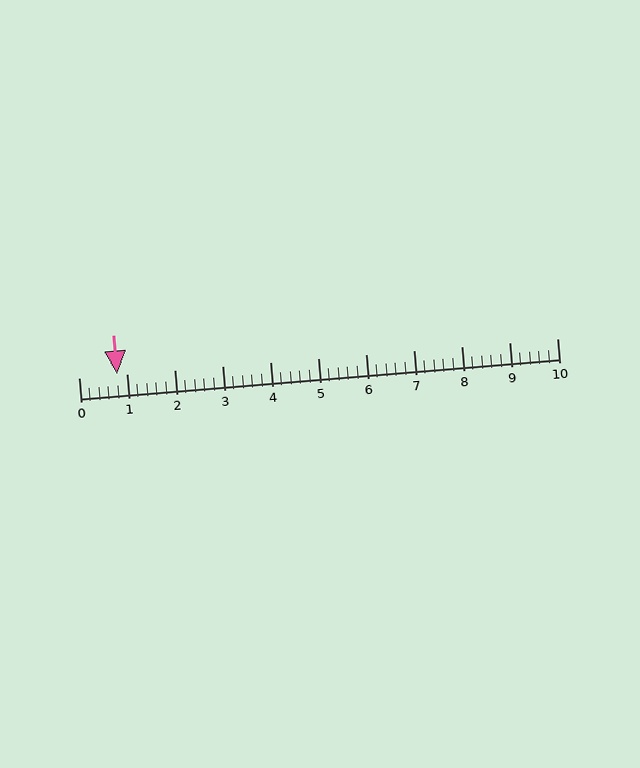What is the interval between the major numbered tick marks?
The major tick marks are spaced 1 units apart.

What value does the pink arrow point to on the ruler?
The pink arrow points to approximately 0.8.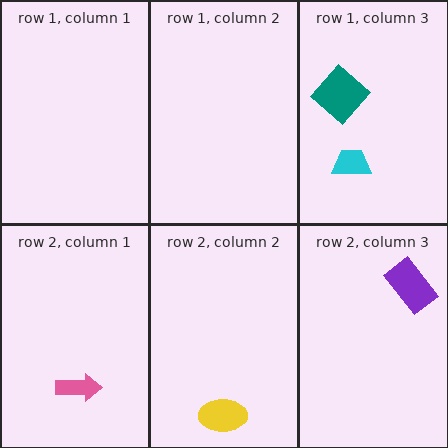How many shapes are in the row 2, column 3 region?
1.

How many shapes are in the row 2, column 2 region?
1.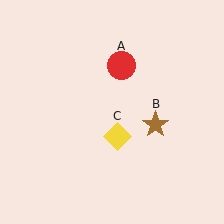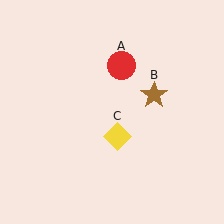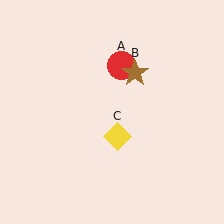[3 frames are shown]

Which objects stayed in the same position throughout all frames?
Red circle (object A) and yellow diamond (object C) remained stationary.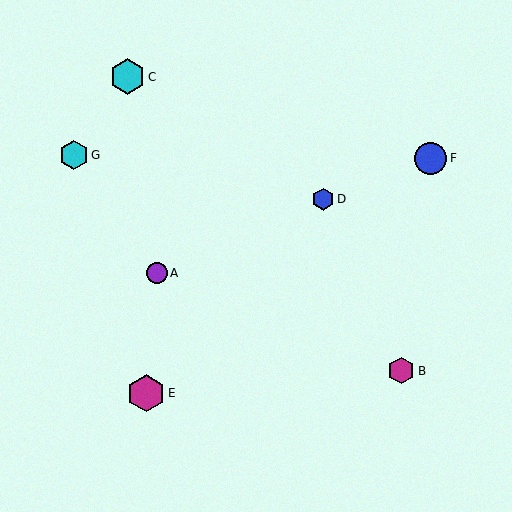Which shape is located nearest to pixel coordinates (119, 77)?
The cyan hexagon (labeled C) at (127, 77) is nearest to that location.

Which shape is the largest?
The magenta hexagon (labeled E) is the largest.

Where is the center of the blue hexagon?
The center of the blue hexagon is at (323, 199).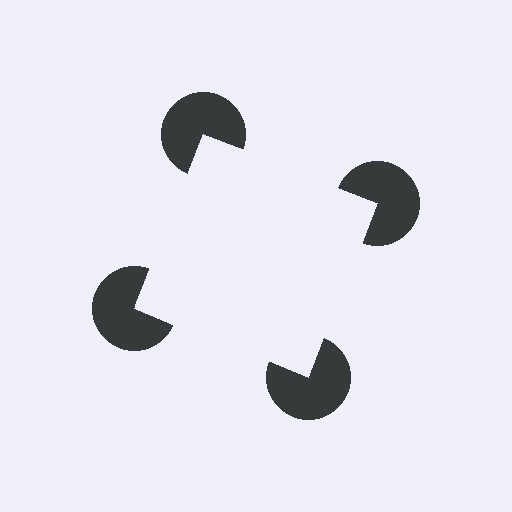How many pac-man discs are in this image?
There are 4 — one at each vertex of the illusory square.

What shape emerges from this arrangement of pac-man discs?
An illusory square — its edges are inferred from the aligned wedge cuts in the pac-man discs, not physically drawn.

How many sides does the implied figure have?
4 sides.